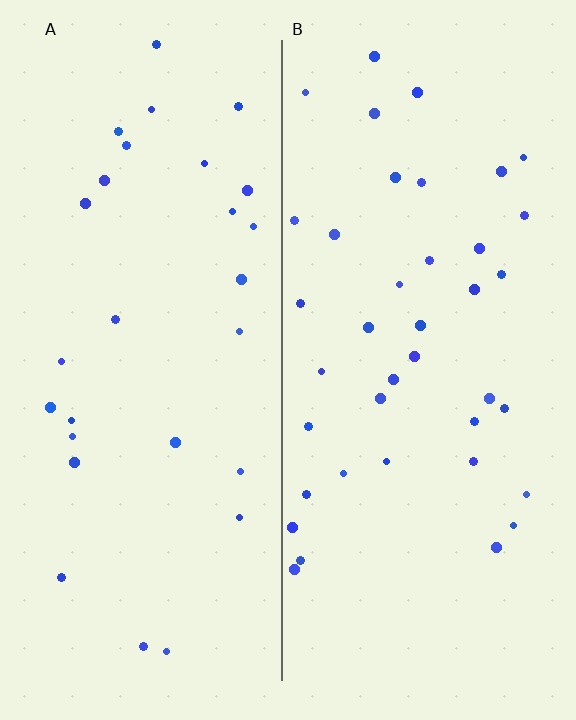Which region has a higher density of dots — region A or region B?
B (the right).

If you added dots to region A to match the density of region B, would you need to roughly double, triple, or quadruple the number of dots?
Approximately double.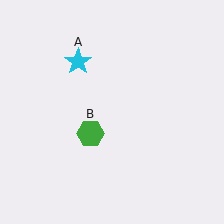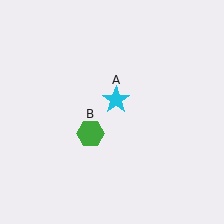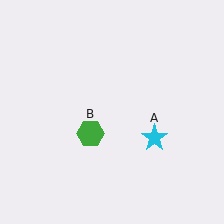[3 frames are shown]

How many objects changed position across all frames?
1 object changed position: cyan star (object A).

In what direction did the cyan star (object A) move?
The cyan star (object A) moved down and to the right.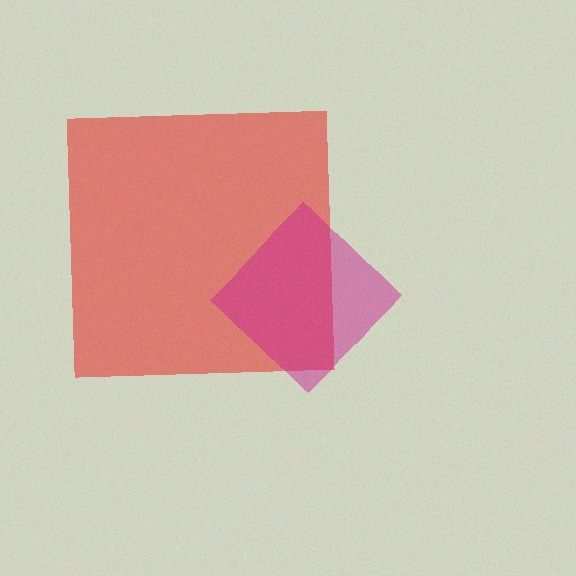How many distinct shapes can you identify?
There are 2 distinct shapes: a red square, a magenta diamond.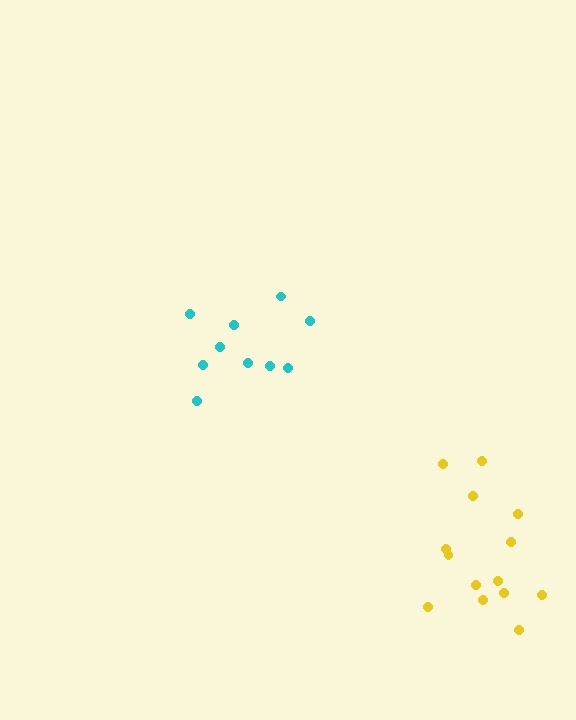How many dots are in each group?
Group 1: 10 dots, Group 2: 14 dots (24 total).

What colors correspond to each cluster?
The clusters are colored: cyan, yellow.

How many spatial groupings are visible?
There are 2 spatial groupings.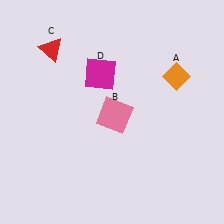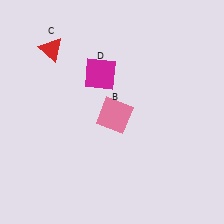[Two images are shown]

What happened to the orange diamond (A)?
The orange diamond (A) was removed in Image 2. It was in the top-right area of Image 1.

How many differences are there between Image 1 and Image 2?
There is 1 difference between the two images.